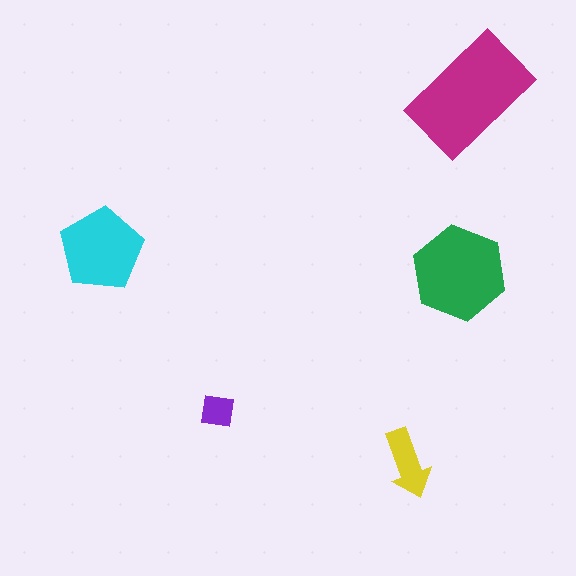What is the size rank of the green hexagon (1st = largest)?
2nd.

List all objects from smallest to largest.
The purple square, the yellow arrow, the cyan pentagon, the green hexagon, the magenta rectangle.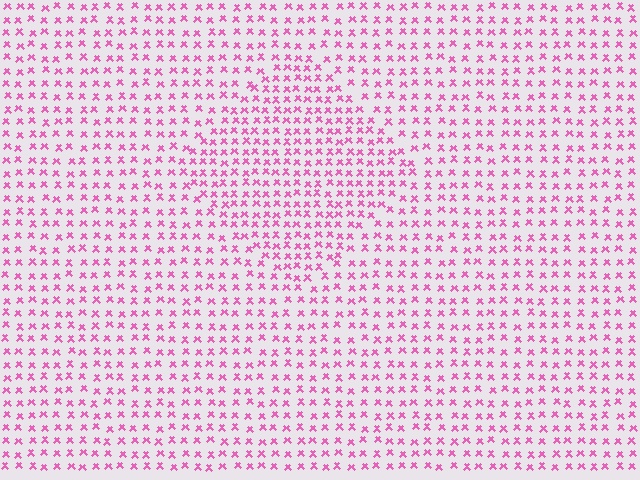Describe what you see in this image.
The image contains small pink elements arranged at two different densities. A diamond-shaped region is visible where the elements are more densely packed than the surrounding area.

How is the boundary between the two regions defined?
The boundary is defined by a change in element density (approximately 1.5x ratio). All elements are the same color, size, and shape.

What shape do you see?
I see a diamond.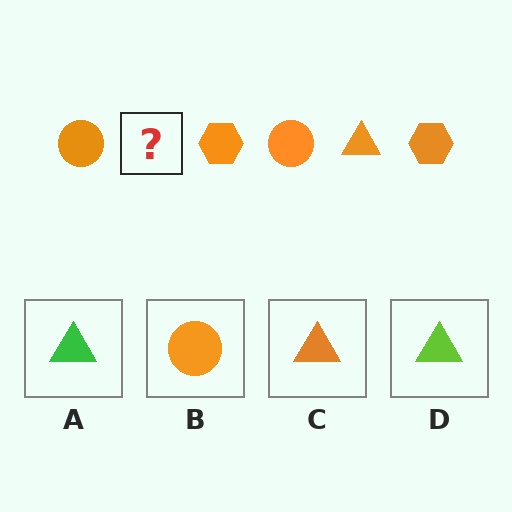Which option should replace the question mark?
Option C.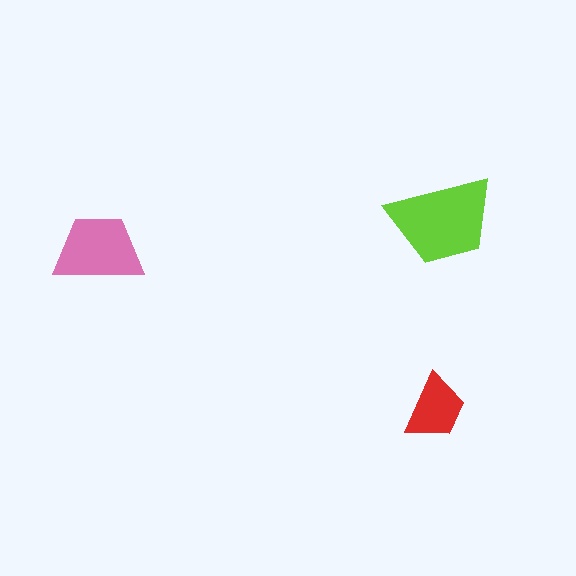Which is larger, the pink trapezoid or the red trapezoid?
The pink one.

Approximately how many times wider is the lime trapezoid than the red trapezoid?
About 1.5 times wider.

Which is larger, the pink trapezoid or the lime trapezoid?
The lime one.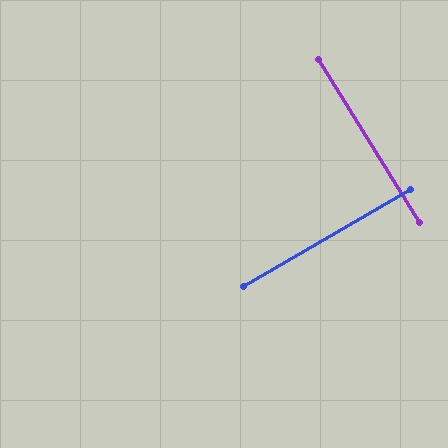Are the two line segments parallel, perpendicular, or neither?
Perpendicular — they meet at approximately 88°.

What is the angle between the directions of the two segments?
Approximately 88 degrees.